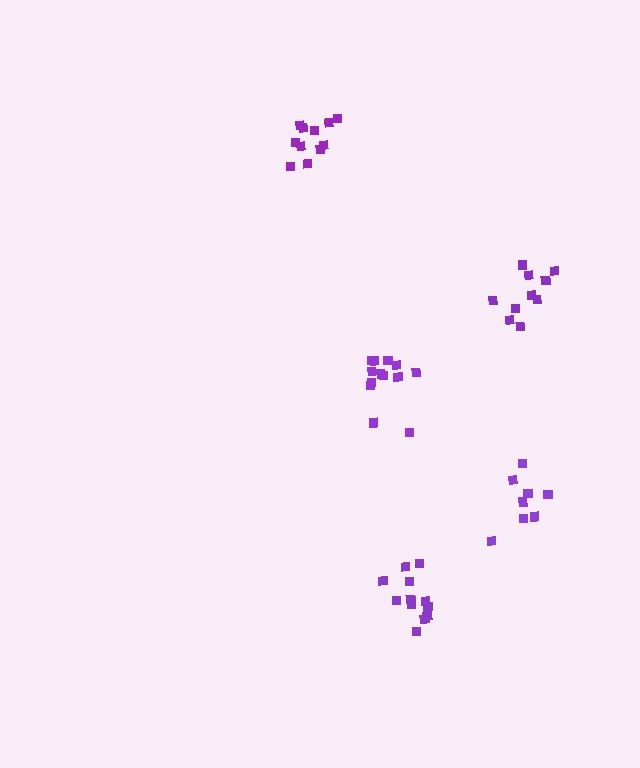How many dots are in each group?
Group 1: 10 dots, Group 2: 12 dots, Group 3: 13 dots, Group 4: 8 dots, Group 5: 11 dots (54 total).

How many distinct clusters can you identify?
There are 5 distinct clusters.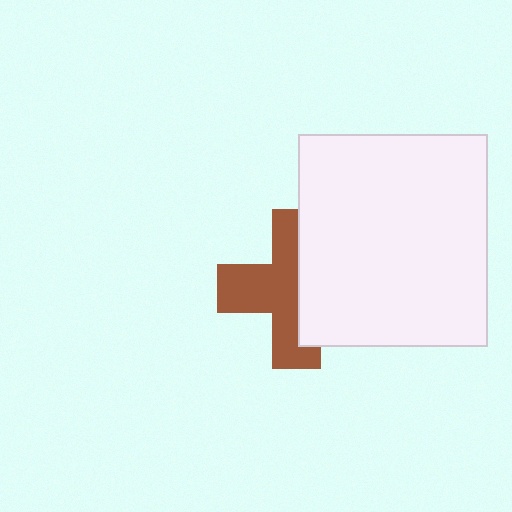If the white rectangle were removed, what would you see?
You would see the complete brown cross.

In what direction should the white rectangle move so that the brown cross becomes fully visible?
The white rectangle should move right. That is the shortest direction to clear the overlap and leave the brown cross fully visible.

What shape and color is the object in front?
The object in front is a white rectangle.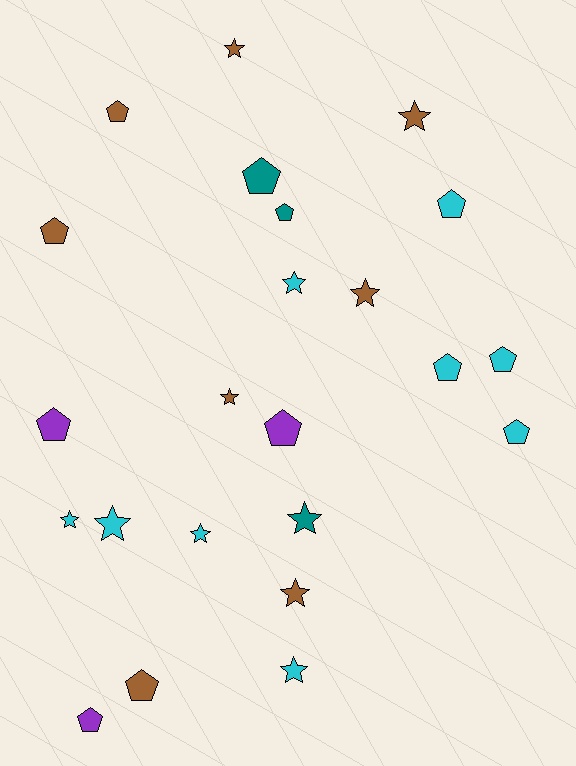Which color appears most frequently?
Cyan, with 9 objects.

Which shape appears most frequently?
Pentagon, with 12 objects.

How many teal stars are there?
There is 1 teal star.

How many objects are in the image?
There are 23 objects.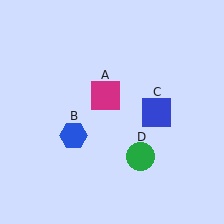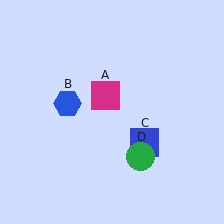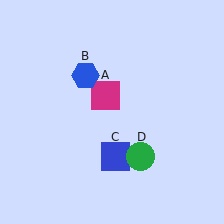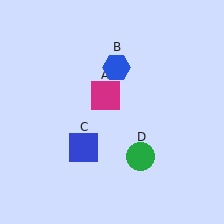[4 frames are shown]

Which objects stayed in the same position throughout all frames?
Magenta square (object A) and green circle (object D) remained stationary.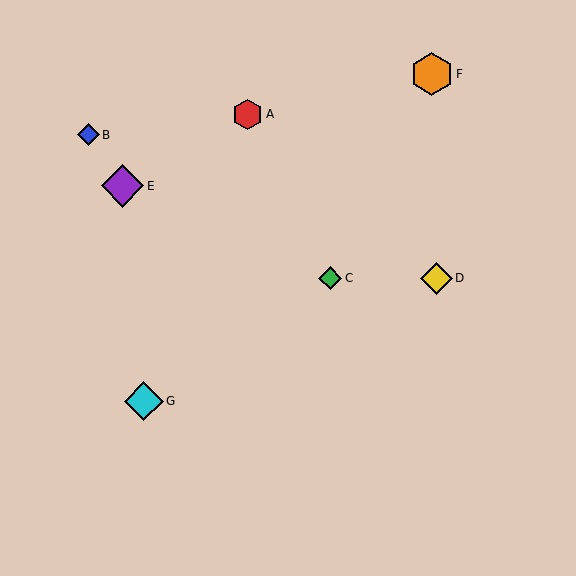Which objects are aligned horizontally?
Objects C, D are aligned horizontally.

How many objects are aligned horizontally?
2 objects (C, D) are aligned horizontally.